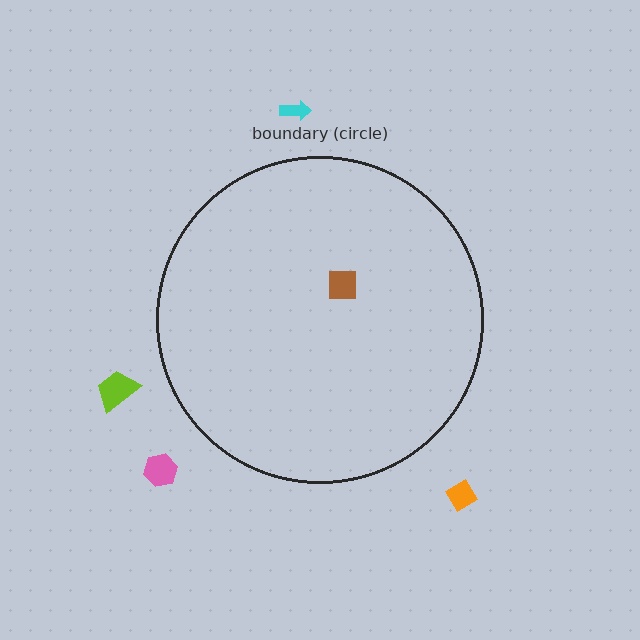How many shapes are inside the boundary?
1 inside, 4 outside.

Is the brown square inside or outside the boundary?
Inside.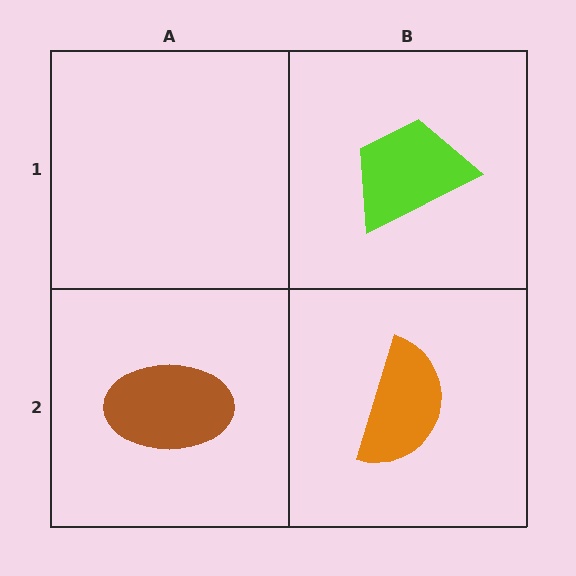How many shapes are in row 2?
2 shapes.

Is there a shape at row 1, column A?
No, that cell is empty.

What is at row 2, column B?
An orange semicircle.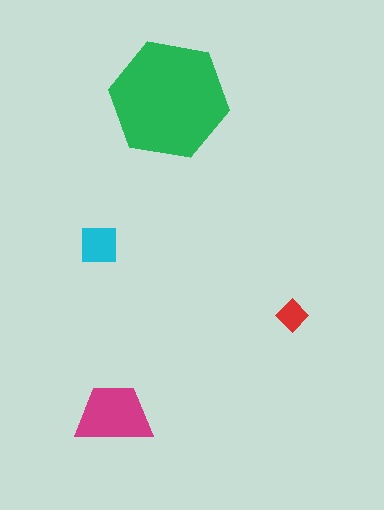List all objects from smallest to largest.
The red diamond, the cyan square, the magenta trapezoid, the green hexagon.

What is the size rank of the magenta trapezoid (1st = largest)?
2nd.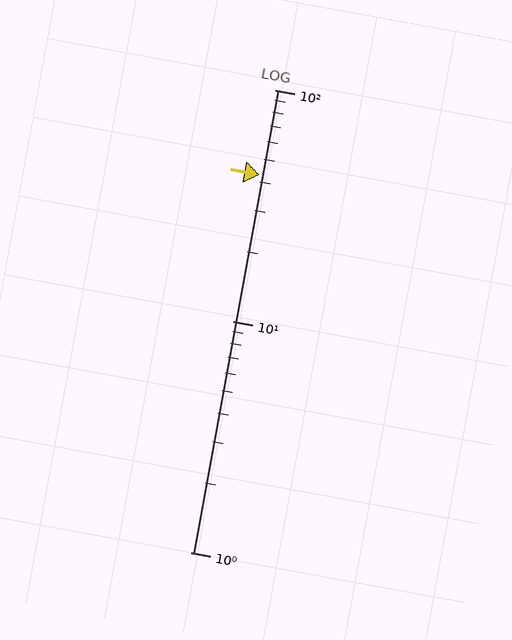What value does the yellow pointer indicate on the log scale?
The pointer indicates approximately 43.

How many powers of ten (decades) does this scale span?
The scale spans 2 decades, from 1 to 100.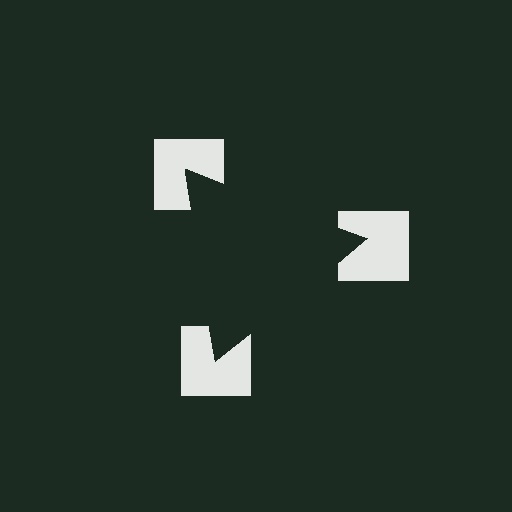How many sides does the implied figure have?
3 sides.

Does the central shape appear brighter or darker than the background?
It typically appears slightly darker than the background, even though no actual brightness change is drawn.